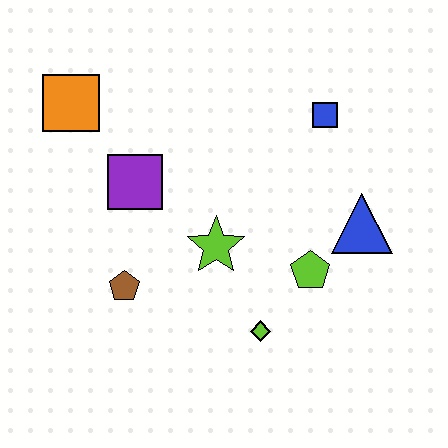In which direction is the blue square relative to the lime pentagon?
The blue square is above the lime pentagon.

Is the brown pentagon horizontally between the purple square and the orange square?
Yes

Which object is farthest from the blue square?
The brown pentagon is farthest from the blue square.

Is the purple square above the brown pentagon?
Yes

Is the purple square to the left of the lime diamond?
Yes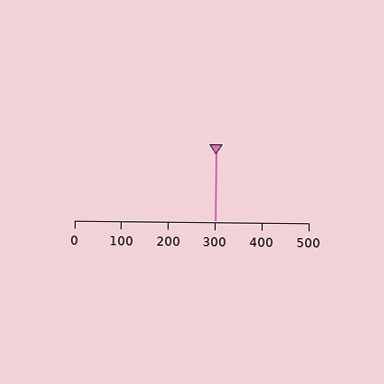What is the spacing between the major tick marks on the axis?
The major ticks are spaced 100 apart.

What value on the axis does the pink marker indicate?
The marker indicates approximately 300.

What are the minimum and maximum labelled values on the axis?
The axis runs from 0 to 500.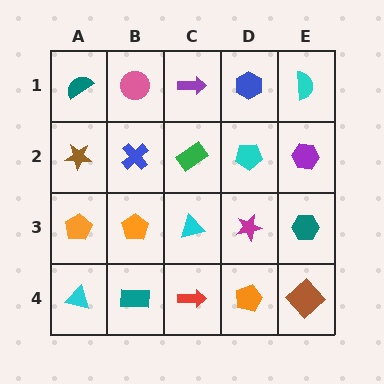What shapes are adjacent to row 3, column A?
A brown star (row 2, column A), a cyan triangle (row 4, column A), an orange pentagon (row 3, column B).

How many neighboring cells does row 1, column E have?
2.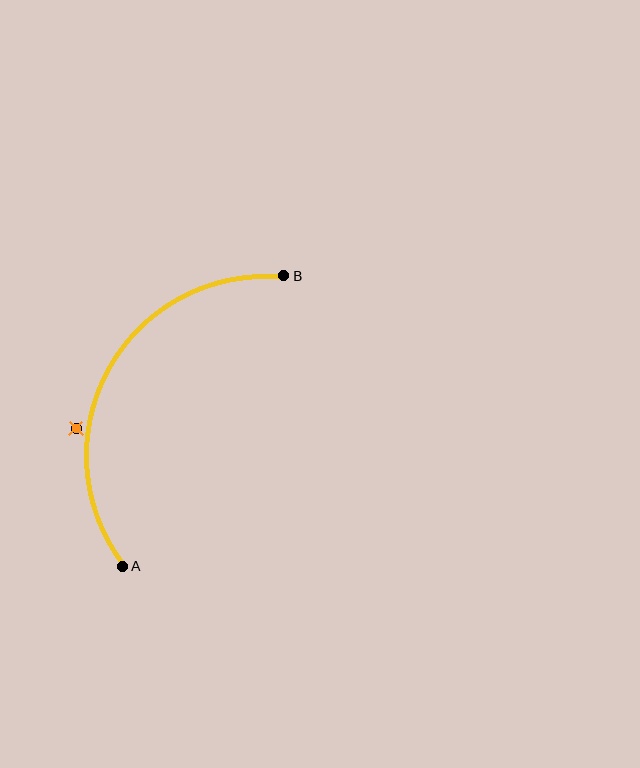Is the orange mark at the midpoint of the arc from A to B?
No — the orange mark does not lie on the arc at all. It sits slightly outside the curve.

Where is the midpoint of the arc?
The arc midpoint is the point on the curve farthest from the straight line joining A and B. It sits to the left of that line.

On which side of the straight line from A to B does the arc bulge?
The arc bulges to the left of the straight line connecting A and B.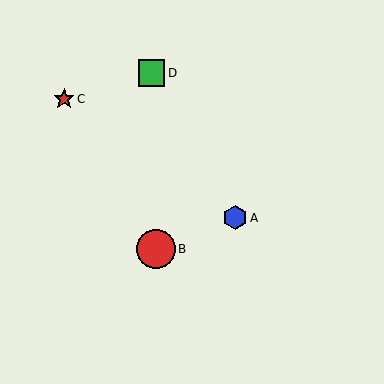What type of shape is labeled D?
Shape D is a green square.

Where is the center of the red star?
The center of the red star is at (64, 99).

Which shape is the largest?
The red circle (labeled B) is the largest.